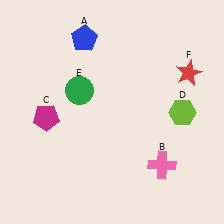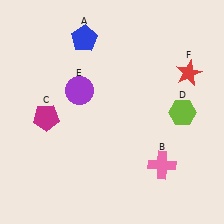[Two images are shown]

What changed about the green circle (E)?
In Image 1, E is green. In Image 2, it changed to purple.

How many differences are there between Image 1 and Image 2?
There is 1 difference between the two images.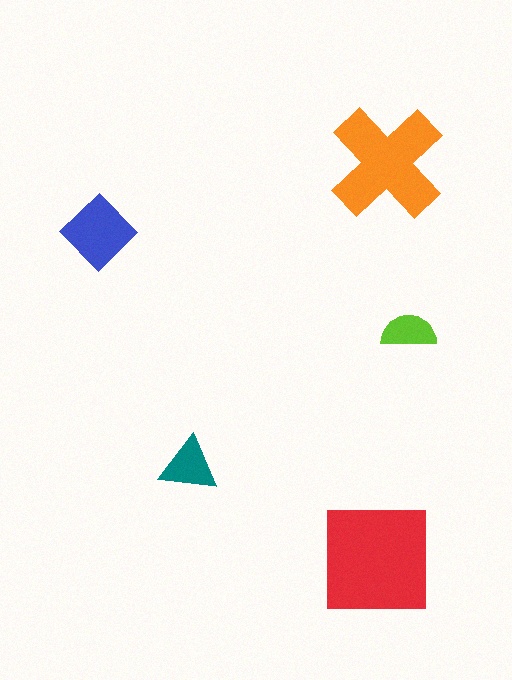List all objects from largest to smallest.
The red square, the orange cross, the blue diamond, the teal triangle, the lime semicircle.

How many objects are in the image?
There are 5 objects in the image.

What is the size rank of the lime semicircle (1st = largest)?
5th.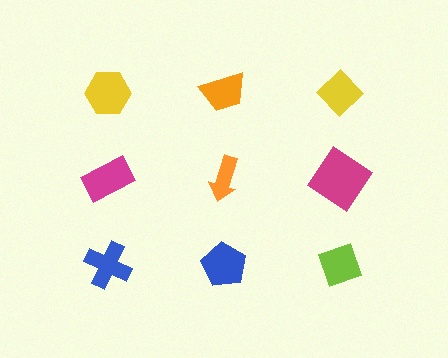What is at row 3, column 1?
A blue cross.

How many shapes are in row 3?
3 shapes.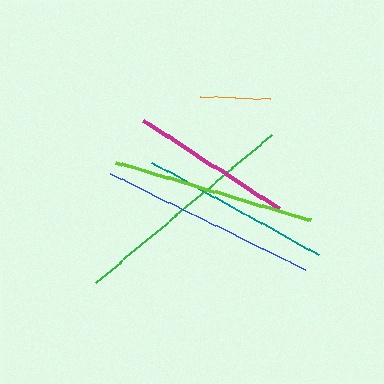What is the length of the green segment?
The green segment is approximately 229 pixels long.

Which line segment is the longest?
The green line is the longest at approximately 229 pixels.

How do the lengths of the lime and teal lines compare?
The lime and teal lines are approximately the same length.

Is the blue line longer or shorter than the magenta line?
The blue line is longer than the magenta line.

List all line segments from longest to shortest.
From longest to shortest: green, blue, lime, teal, magenta, orange.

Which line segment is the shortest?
The orange line is the shortest at approximately 70 pixels.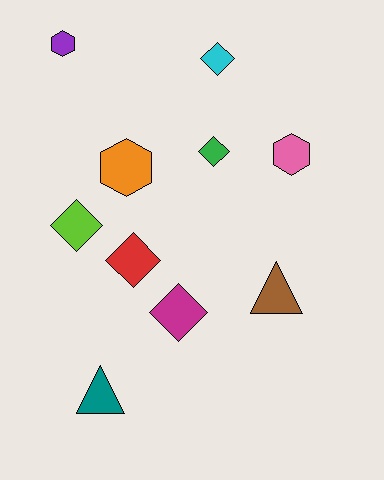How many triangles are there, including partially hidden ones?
There are 2 triangles.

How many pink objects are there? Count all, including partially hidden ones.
There is 1 pink object.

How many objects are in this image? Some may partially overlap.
There are 10 objects.